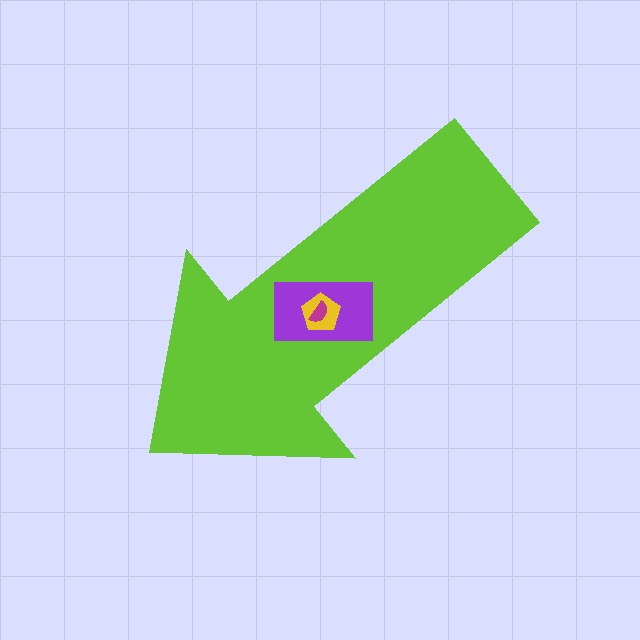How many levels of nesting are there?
4.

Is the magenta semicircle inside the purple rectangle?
Yes.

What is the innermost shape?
The magenta semicircle.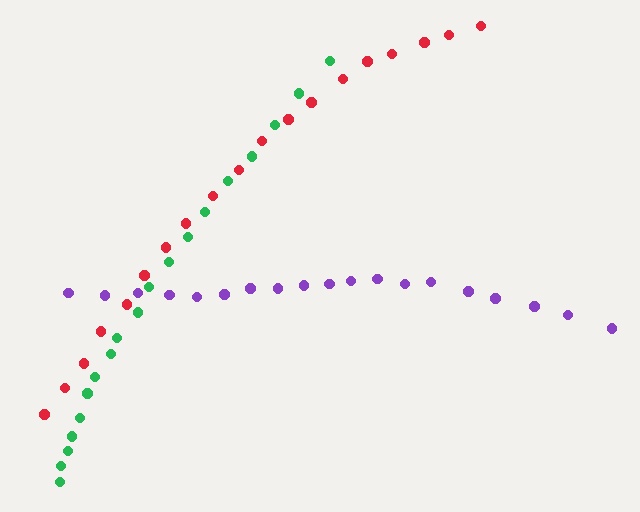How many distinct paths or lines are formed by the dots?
There are 3 distinct paths.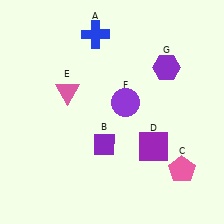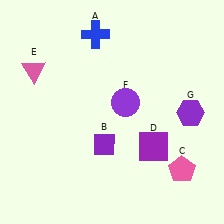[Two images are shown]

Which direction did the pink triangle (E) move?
The pink triangle (E) moved left.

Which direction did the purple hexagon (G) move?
The purple hexagon (G) moved down.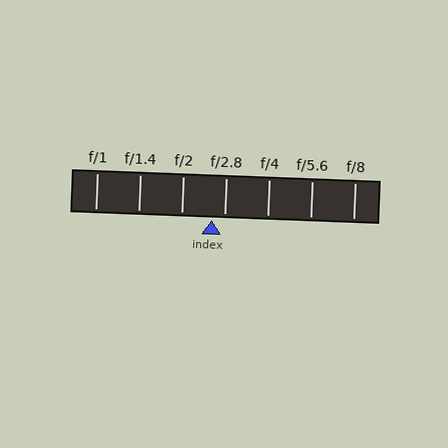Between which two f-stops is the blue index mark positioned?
The index mark is between f/2 and f/2.8.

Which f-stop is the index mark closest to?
The index mark is closest to f/2.8.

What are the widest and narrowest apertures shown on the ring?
The widest aperture shown is f/1 and the narrowest is f/8.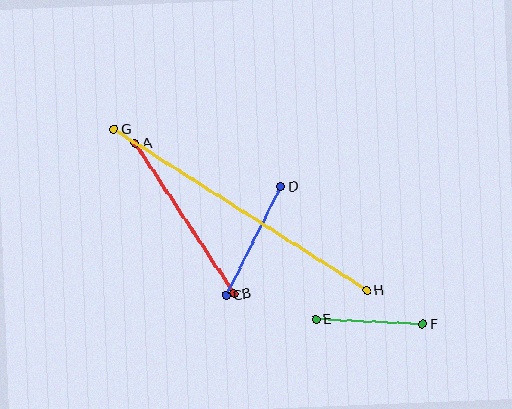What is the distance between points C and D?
The distance is approximately 122 pixels.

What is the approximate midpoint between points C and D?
The midpoint is at approximately (253, 241) pixels.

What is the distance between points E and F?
The distance is approximately 107 pixels.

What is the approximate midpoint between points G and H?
The midpoint is at approximately (240, 210) pixels.